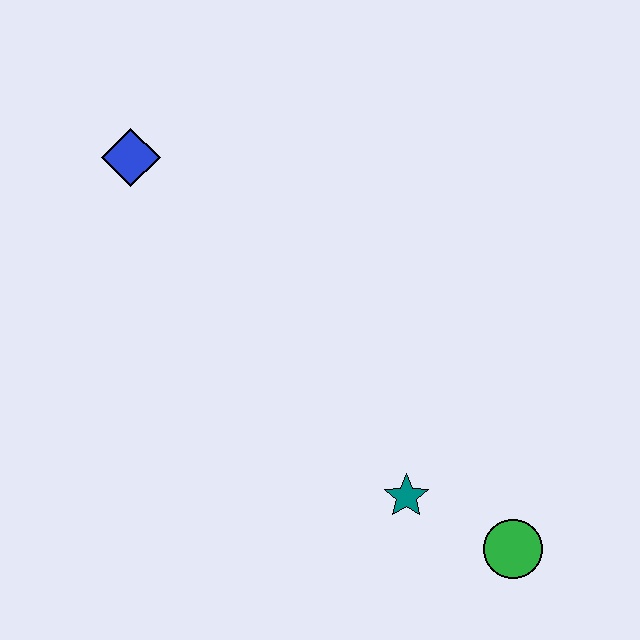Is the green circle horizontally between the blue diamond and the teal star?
No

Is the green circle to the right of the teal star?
Yes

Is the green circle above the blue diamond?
No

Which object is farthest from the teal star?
The blue diamond is farthest from the teal star.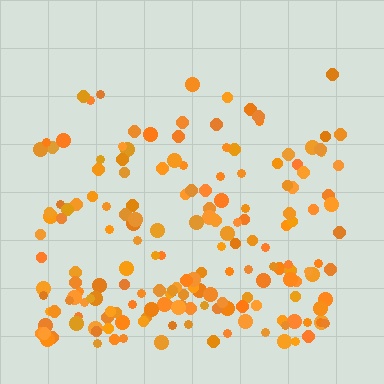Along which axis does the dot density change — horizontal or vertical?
Vertical.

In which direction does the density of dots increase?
From top to bottom, with the bottom side densest.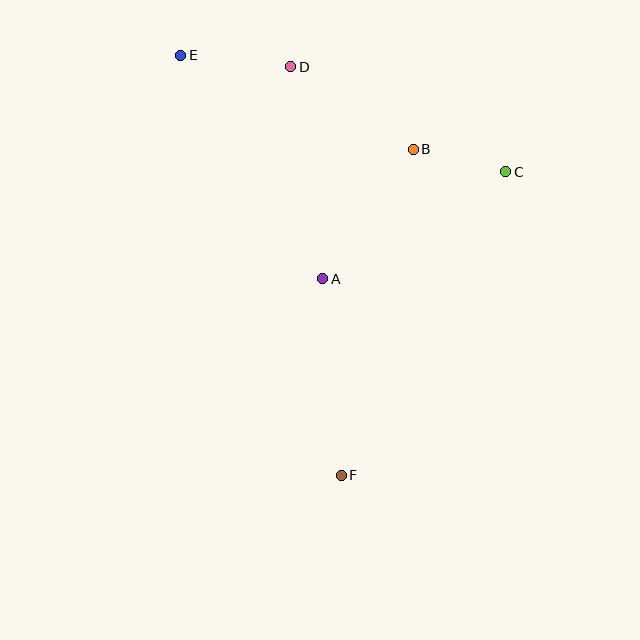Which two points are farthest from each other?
Points E and F are farthest from each other.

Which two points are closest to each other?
Points B and C are closest to each other.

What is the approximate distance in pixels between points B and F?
The distance between B and F is approximately 334 pixels.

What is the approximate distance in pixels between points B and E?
The distance between B and E is approximately 251 pixels.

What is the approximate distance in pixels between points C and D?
The distance between C and D is approximately 239 pixels.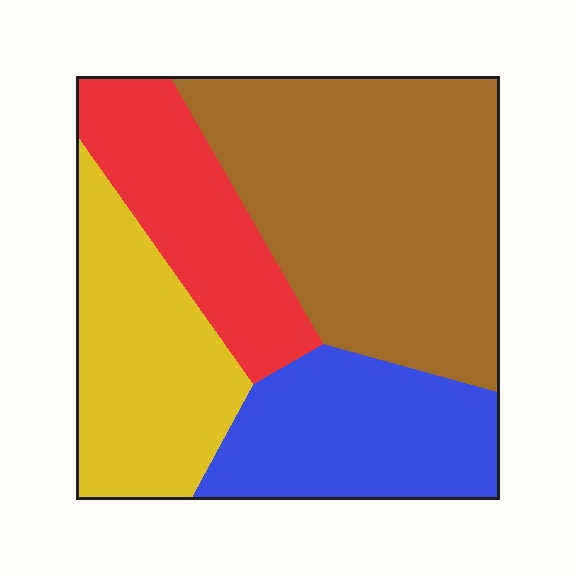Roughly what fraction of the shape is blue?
Blue covers about 20% of the shape.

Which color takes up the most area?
Brown, at roughly 40%.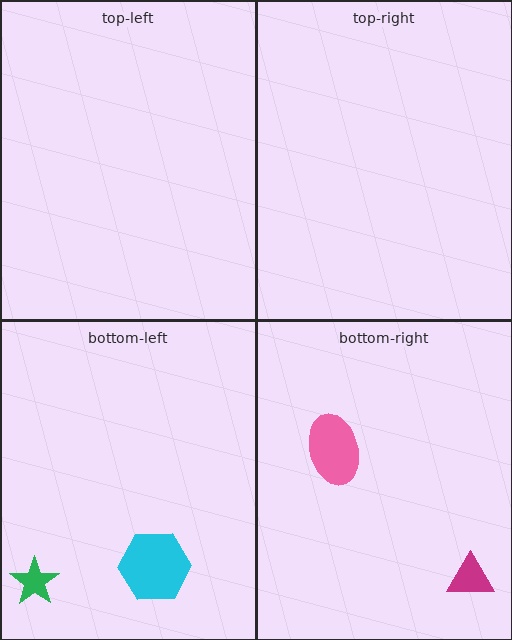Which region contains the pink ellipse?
The bottom-right region.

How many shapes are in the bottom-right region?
2.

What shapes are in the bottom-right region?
The pink ellipse, the magenta triangle.